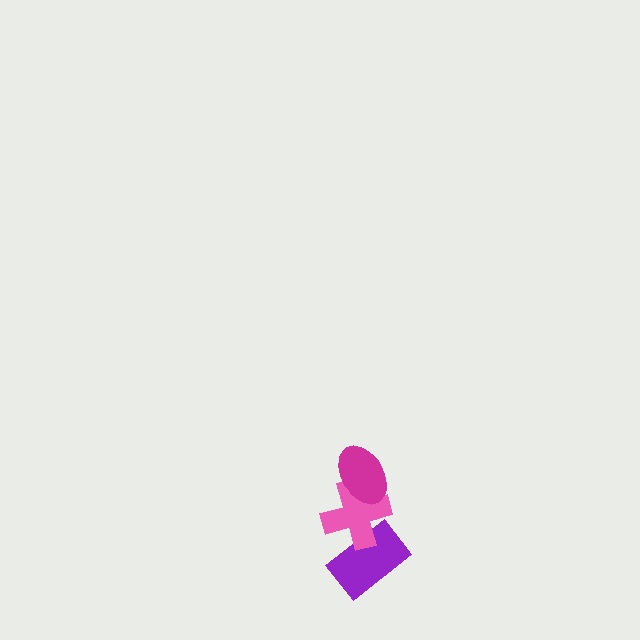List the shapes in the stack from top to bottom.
From top to bottom: the magenta ellipse, the pink cross, the purple rectangle.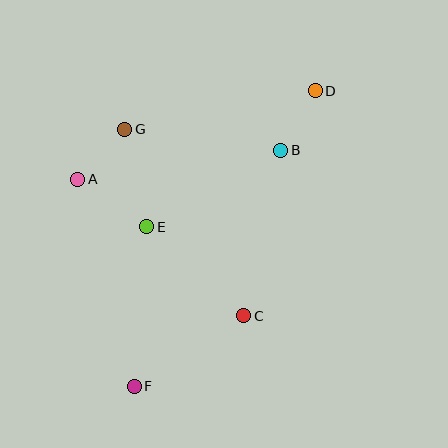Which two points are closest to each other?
Points A and G are closest to each other.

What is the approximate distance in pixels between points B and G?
The distance between B and G is approximately 158 pixels.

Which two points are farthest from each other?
Points D and F are farthest from each other.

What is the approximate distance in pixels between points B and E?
The distance between B and E is approximately 154 pixels.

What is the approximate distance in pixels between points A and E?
The distance between A and E is approximately 84 pixels.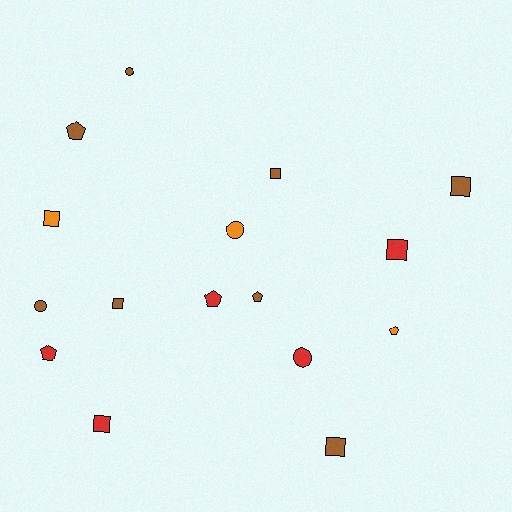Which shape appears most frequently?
Square, with 7 objects.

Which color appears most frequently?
Brown, with 8 objects.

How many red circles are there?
There is 1 red circle.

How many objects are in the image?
There are 16 objects.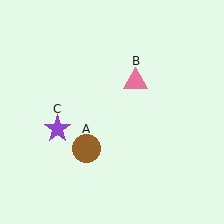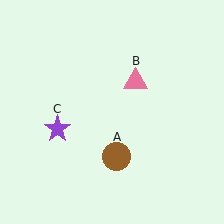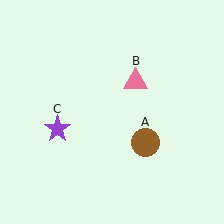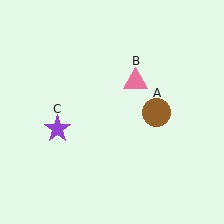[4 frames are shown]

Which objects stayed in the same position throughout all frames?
Pink triangle (object B) and purple star (object C) remained stationary.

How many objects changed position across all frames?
1 object changed position: brown circle (object A).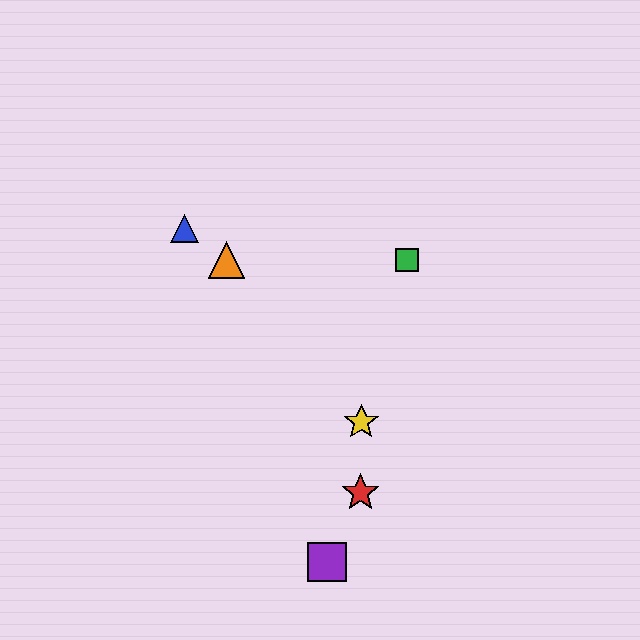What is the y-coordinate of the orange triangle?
The orange triangle is at y≈260.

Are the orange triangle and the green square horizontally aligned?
Yes, both are at y≈260.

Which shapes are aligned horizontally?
The green square, the orange triangle are aligned horizontally.